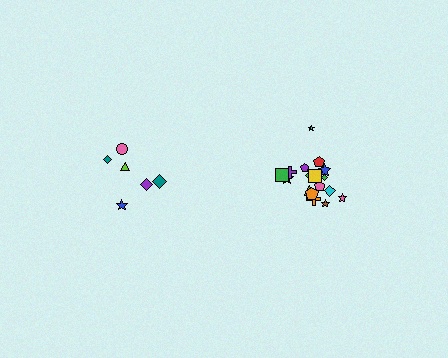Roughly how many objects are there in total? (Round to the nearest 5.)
Roughly 25 objects in total.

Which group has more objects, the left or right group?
The right group.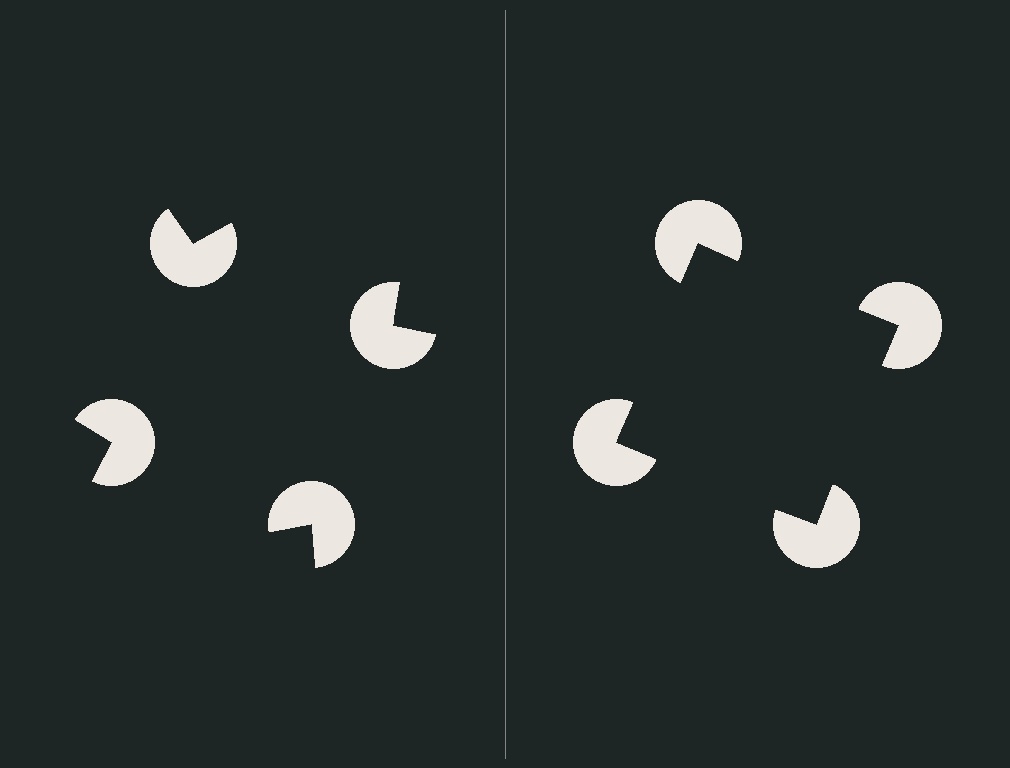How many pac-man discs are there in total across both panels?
8 — 4 on each side.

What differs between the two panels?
The pac-man discs are positioned identically on both sides; only the wedge orientations differ. On the right they align to a square; on the left they are misaligned.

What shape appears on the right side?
An illusory square.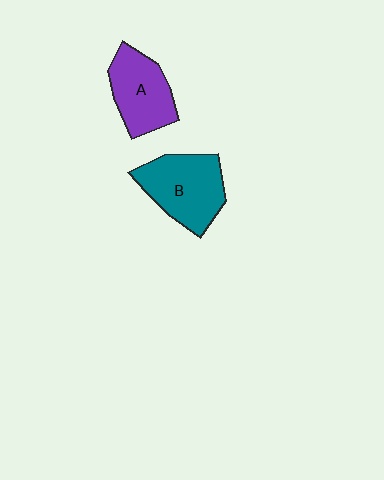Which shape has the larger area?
Shape B (teal).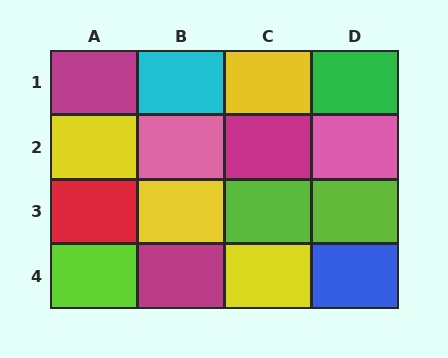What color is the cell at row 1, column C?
Yellow.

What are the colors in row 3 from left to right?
Red, yellow, lime, lime.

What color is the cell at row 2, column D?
Pink.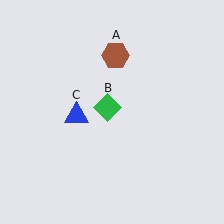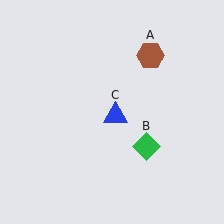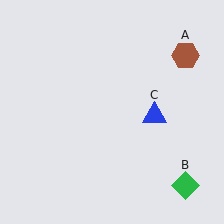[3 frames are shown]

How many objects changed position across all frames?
3 objects changed position: brown hexagon (object A), green diamond (object B), blue triangle (object C).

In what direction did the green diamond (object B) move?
The green diamond (object B) moved down and to the right.